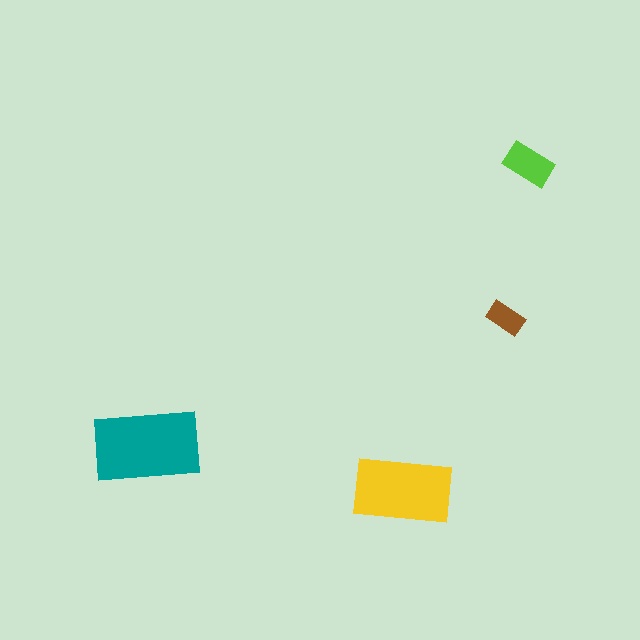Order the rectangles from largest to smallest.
the teal one, the yellow one, the lime one, the brown one.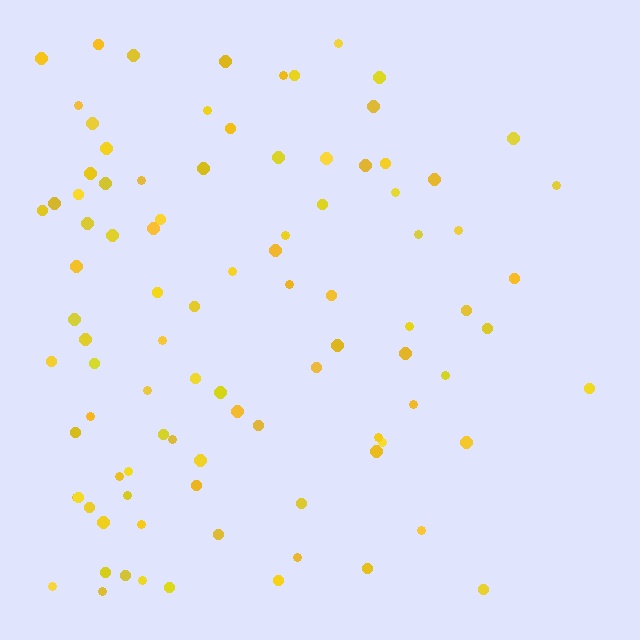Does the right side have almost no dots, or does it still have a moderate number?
Still a moderate number, just noticeably fewer than the left.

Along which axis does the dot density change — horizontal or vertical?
Horizontal.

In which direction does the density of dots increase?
From right to left, with the left side densest.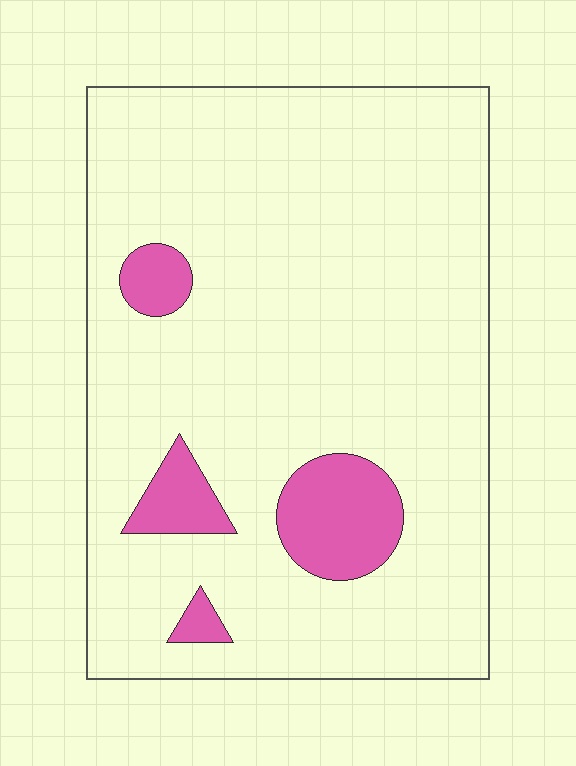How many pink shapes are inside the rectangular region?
4.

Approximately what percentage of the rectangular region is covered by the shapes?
Approximately 10%.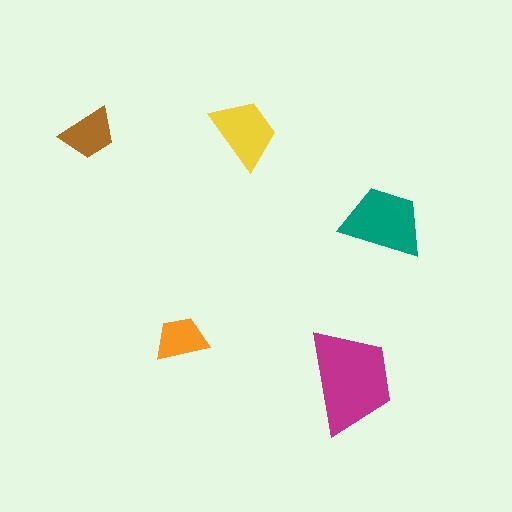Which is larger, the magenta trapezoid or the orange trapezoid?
The magenta one.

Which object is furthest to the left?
The brown trapezoid is leftmost.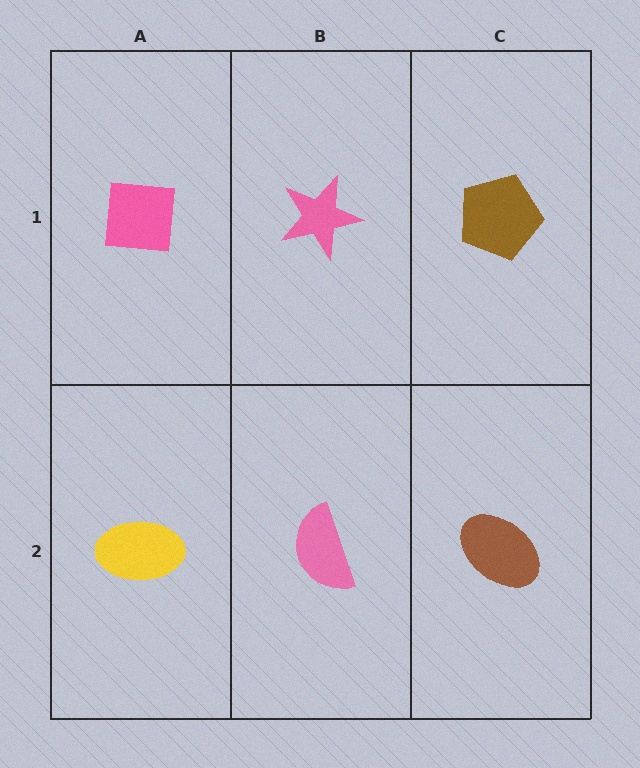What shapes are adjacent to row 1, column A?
A yellow ellipse (row 2, column A), a pink star (row 1, column B).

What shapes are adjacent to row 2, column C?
A brown pentagon (row 1, column C), a pink semicircle (row 2, column B).